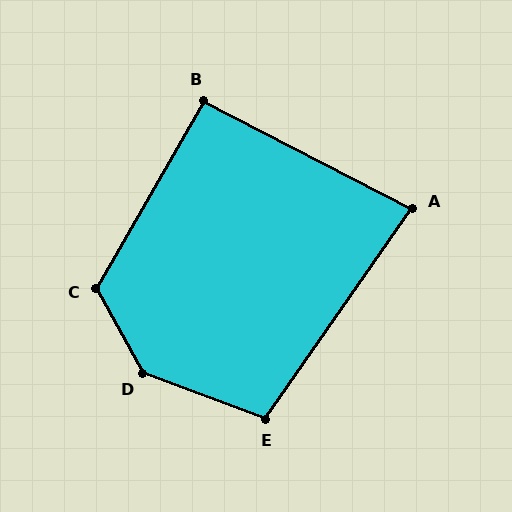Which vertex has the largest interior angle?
D, at approximately 139 degrees.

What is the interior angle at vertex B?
Approximately 93 degrees (approximately right).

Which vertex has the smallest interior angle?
A, at approximately 82 degrees.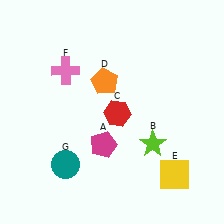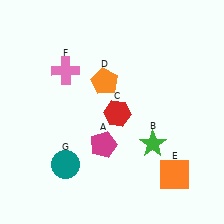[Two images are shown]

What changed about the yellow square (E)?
In Image 1, E is yellow. In Image 2, it changed to orange.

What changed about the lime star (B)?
In Image 1, B is lime. In Image 2, it changed to green.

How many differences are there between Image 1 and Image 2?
There are 2 differences between the two images.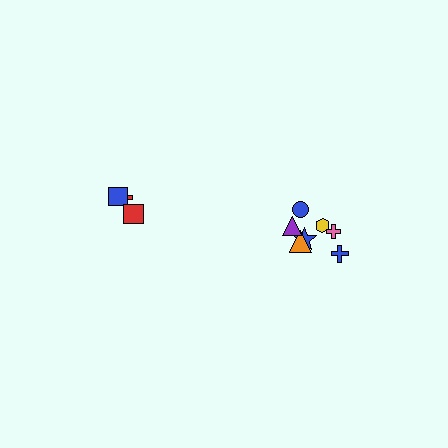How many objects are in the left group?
There are 3 objects.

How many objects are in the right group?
There are 7 objects.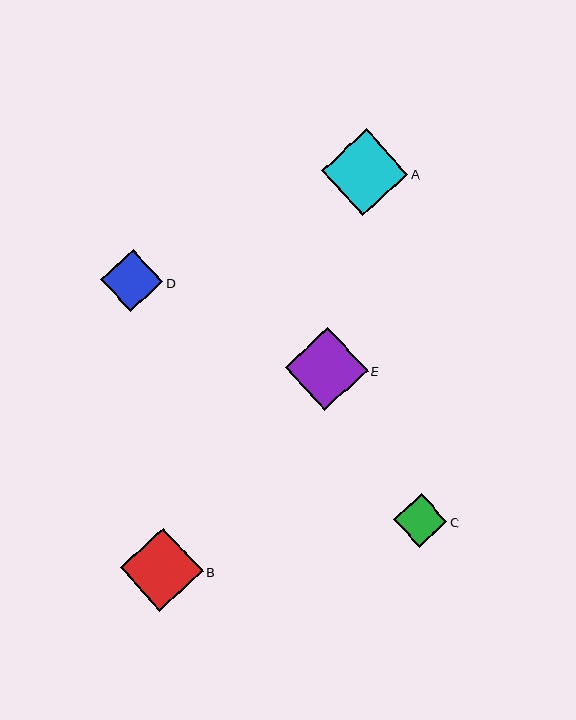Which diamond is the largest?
Diamond A is the largest with a size of approximately 86 pixels.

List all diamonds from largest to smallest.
From largest to smallest: A, B, E, D, C.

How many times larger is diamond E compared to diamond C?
Diamond E is approximately 1.5 times the size of diamond C.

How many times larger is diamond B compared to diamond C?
Diamond B is approximately 1.6 times the size of diamond C.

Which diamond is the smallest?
Diamond C is the smallest with a size of approximately 53 pixels.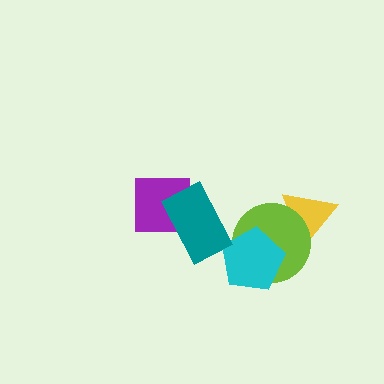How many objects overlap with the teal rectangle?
1 object overlaps with the teal rectangle.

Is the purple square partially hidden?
Yes, it is partially covered by another shape.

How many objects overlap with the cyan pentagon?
1 object overlaps with the cyan pentagon.